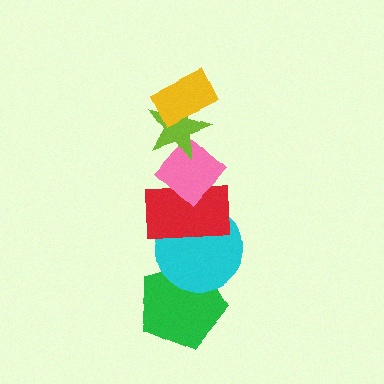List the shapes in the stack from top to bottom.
From top to bottom: the yellow rectangle, the lime star, the pink diamond, the red rectangle, the cyan circle, the green pentagon.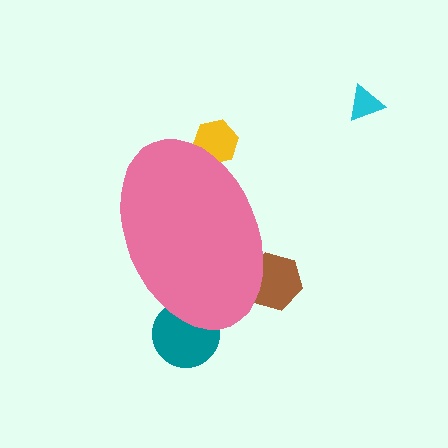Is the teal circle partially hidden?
Yes, the teal circle is partially hidden behind the pink ellipse.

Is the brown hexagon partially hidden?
Yes, the brown hexagon is partially hidden behind the pink ellipse.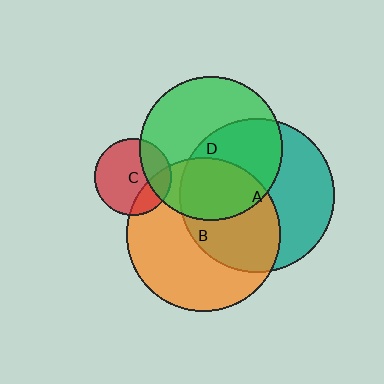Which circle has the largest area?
Circle B (orange).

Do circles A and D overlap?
Yes.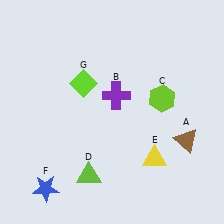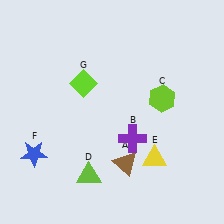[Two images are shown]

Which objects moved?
The objects that moved are: the brown triangle (A), the purple cross (B), the blue star (F).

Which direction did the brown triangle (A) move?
The brown triangle (A) moved left.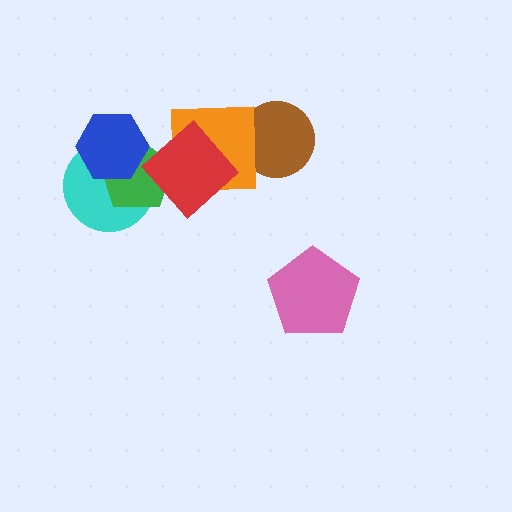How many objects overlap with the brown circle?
1 object overlaps with the brown circle.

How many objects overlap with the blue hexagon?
2 objects overlap with the blue hexagon.